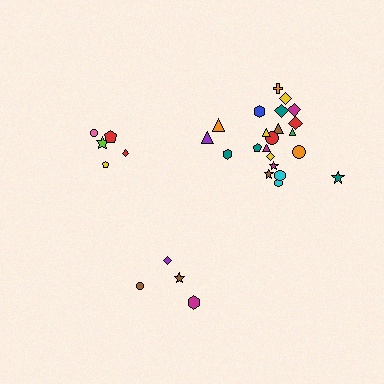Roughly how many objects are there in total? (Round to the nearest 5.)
Roughly 30 objects in total.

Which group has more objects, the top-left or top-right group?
The top-right group.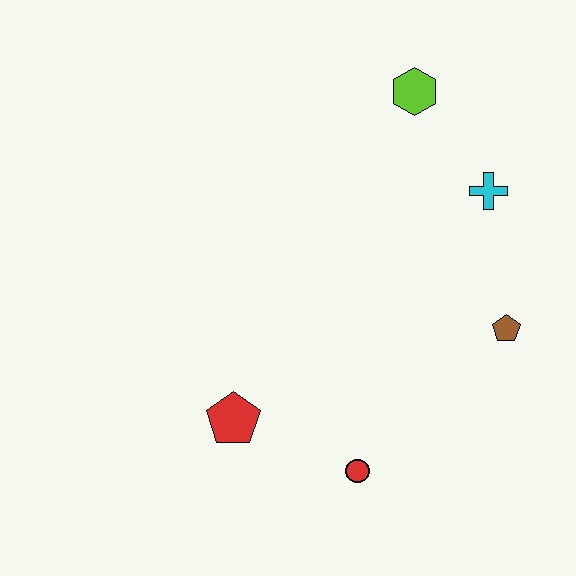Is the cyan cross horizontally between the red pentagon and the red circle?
No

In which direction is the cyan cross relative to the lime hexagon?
The cyan cross is below the lime hexagon.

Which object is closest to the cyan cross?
The lime hexagon is closest to the cyan cross.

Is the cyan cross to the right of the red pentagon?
Yes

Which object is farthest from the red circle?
The lime hexagon is farthest from the red circle.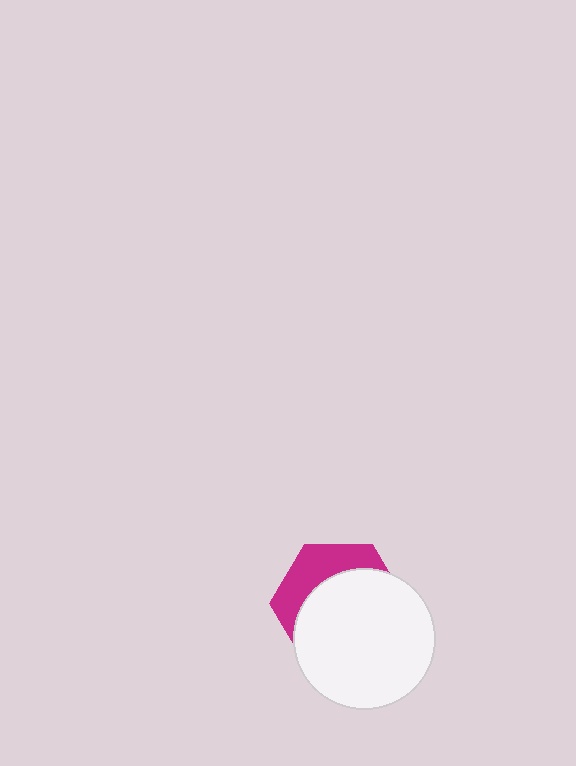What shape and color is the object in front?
The object in front is a white circle.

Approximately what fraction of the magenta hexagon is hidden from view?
Roughly 67% of the magenta hexagon is hidden behind the white circle.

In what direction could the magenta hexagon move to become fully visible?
The magenta hexagon could move up. That would shift it out from behind the white circle entirely.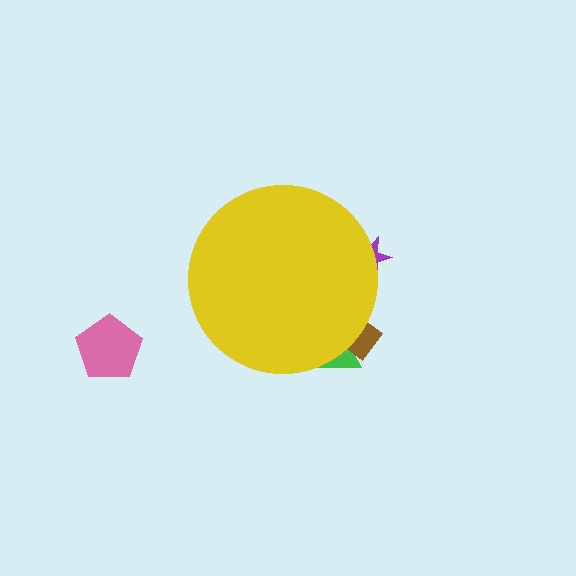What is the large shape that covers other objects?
A yellow circle.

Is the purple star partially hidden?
Yes, the purple star is partially hidden behind the yellow circle.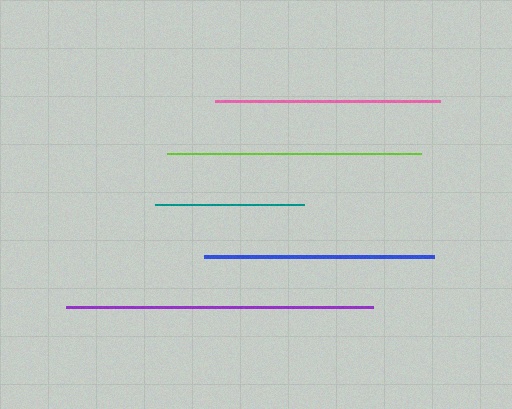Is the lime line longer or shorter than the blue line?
The lime line is longer than the blue line.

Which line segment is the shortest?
The teal line is the shortest at approximately 149 pixels.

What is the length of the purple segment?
The purple segment is approximately 307 pixels long.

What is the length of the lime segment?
The lime segment is approximately 254 pixels long.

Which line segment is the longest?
The purple line is the longest at approximately 307 pixels.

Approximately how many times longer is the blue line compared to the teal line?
The blue line is approximately 1.5 times the length of the teal line.